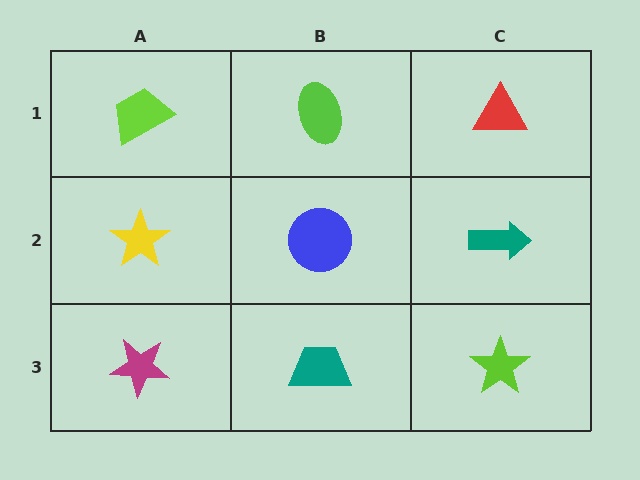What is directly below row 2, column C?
A lime star.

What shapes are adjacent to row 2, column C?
A red triangle (row 1, column C), a lime star (row 3, column C), a blue circle (row 2, column B).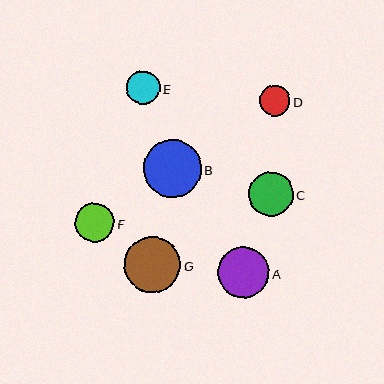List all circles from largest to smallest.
From largest to smallest: B, G, A, C, F, E, D.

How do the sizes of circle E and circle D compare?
Circle E and circle D are approximately the same size.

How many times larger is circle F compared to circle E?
Circle F is approximately 1.2 times the size of circle E.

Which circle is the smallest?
Circle D is the smallest with a size of approximately 31 pixels.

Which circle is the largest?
Circle B is the largest with a size of approximately 58 pixels.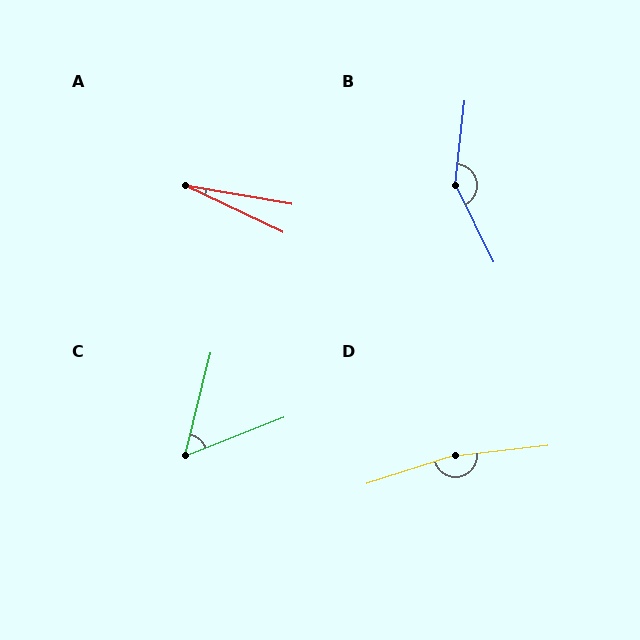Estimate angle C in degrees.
Approximately 55 degrees.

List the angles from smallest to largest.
A (15°), C (55°), B (147°), D (169°).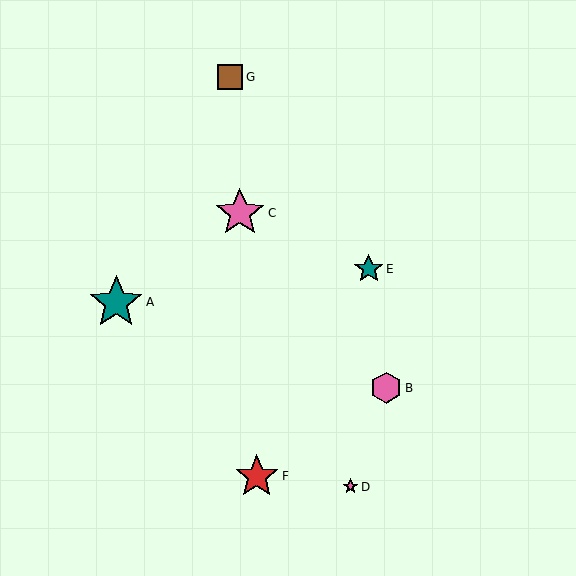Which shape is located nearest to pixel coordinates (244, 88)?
The brown square (labeled G) at (230, 77) is nearest to that location.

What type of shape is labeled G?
Shape G is a brown square.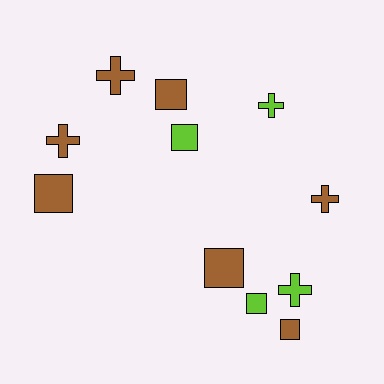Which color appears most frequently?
Brown, with 7 objects.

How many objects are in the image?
There are 11 objects.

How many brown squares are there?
There are 4 brown squares.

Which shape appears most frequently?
Square, with 6 objects.